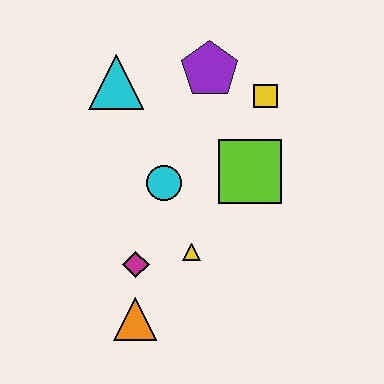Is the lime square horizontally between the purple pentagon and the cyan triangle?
No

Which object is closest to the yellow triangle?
The magenta diamond is closest to the yellow triangle.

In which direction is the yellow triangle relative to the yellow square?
The yellow triangle is below the yellow square.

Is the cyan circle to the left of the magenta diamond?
No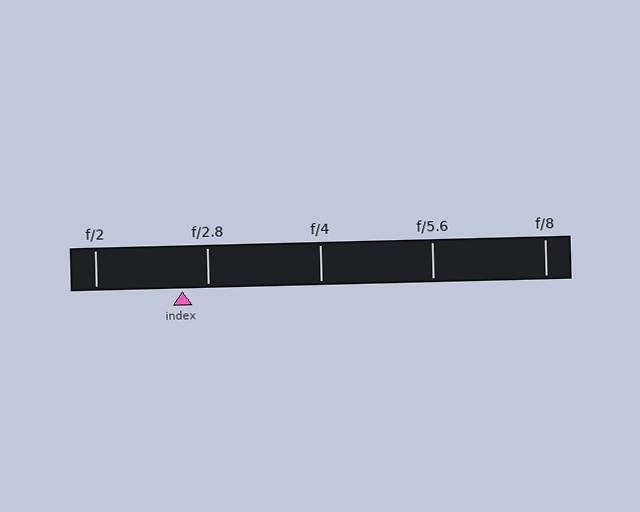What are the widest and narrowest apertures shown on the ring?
The widest aperture shown is f/2 and the narrowest is f/8.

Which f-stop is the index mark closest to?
The index mark is closest to f/2.8.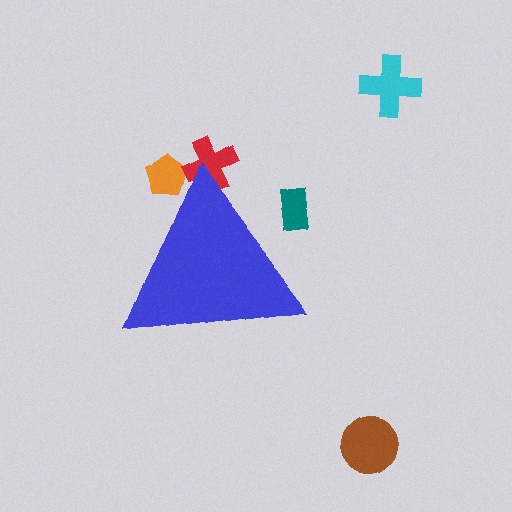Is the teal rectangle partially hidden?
Yes, the teal rectangle is partially hidden behind the blue triangle.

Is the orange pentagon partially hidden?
Yes, the orange pentagon is partially hidden behind the blue triangle.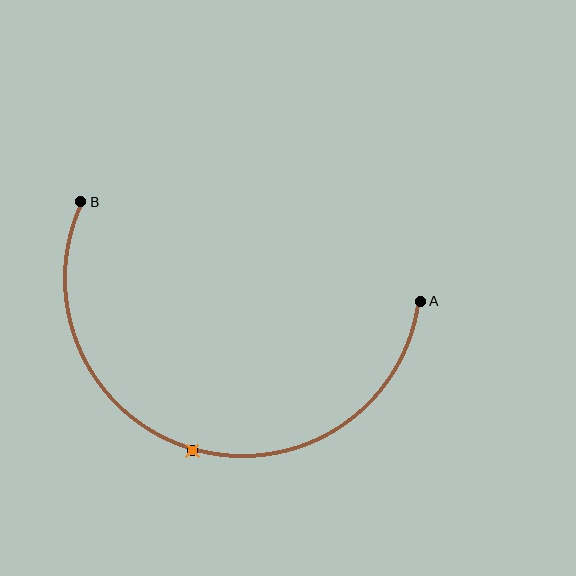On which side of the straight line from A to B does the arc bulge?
The arc bulges below the straight line connecting A and B.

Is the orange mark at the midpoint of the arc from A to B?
Yes. The orange mark lies on the arc at equal arc-length from both A and B — it is the arc midpoint.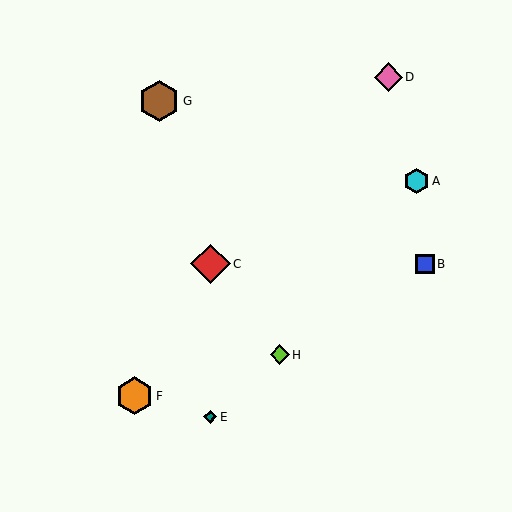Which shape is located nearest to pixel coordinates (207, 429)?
The teal diamond (labeled E) at (210, 417) is nearest to that location.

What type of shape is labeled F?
Shape F is an orange hexagon.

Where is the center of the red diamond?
The center of the red diamond is at (210, 264).